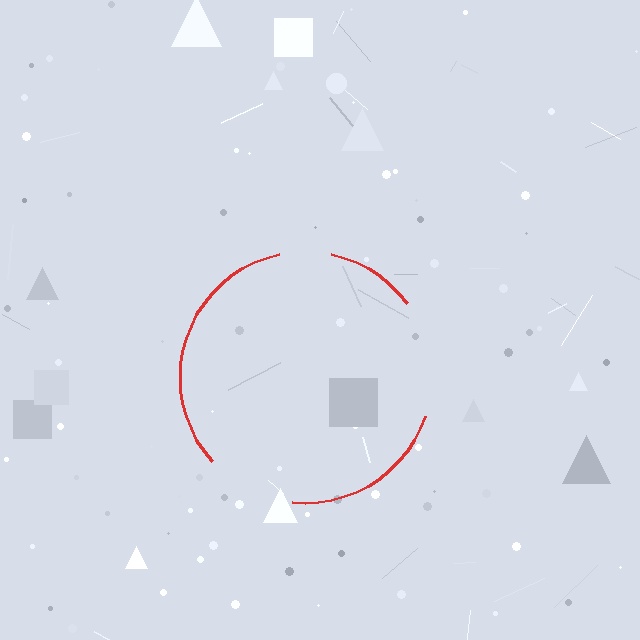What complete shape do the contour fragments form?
The contour fragments form a circle.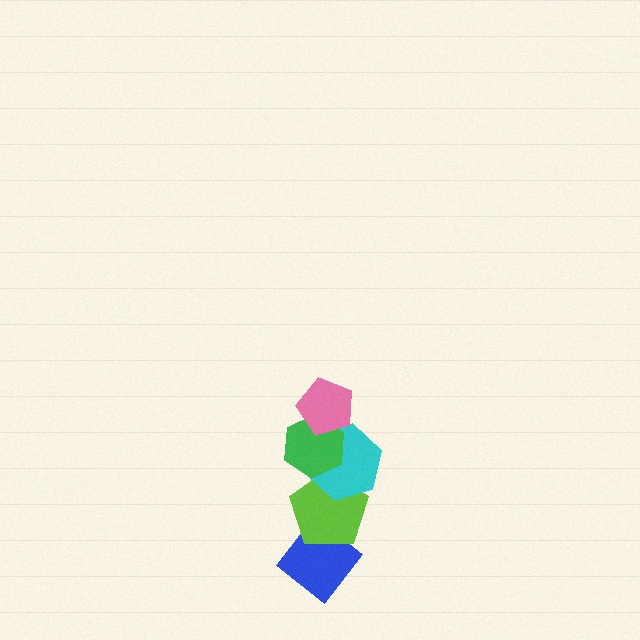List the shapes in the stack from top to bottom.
From top to bottom: the pink pentagon, the green hexagon, the cyan hexagon, the lime pentagon, the blue diamond.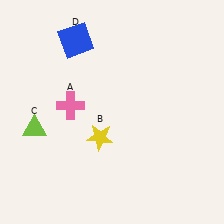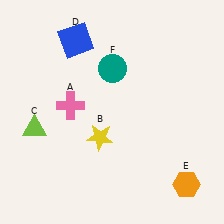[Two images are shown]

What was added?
An orange hexagon (E), a teal circle (F) were added in Image 2.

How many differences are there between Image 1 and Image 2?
There are 2 differences between the two images.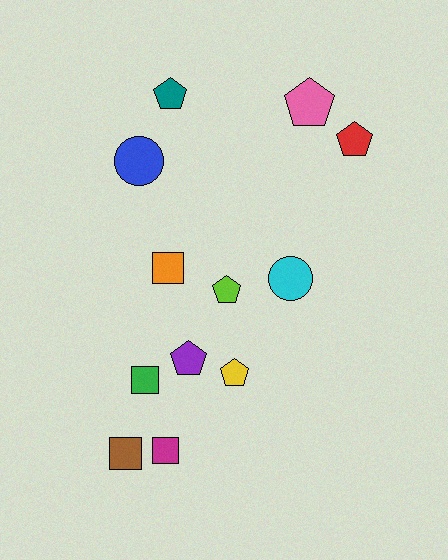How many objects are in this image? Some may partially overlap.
There are 12 objects.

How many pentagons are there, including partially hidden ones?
There are 6 pentagons.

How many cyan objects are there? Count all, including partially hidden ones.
There is 1 cyan object.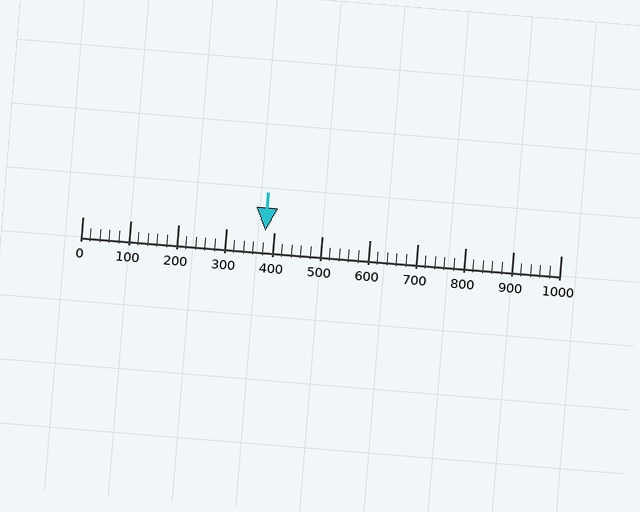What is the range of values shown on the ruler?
The ruler shows values from 0 to 1000.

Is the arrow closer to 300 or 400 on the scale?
The arrow is closer to 400.